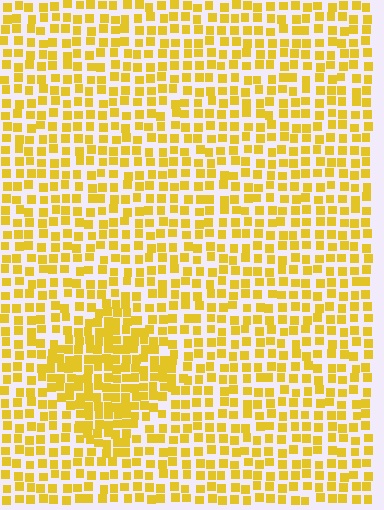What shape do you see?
I see a diamond.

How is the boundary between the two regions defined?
The boundary is defined by a change in element density (approximately 1.7x ratio). All elements are the same color, size, and shape.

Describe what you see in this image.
The image contains small yellow elements arranged at two different densities. A diamond-shaped region is visible where the elements are more densely packed than the surrounding area.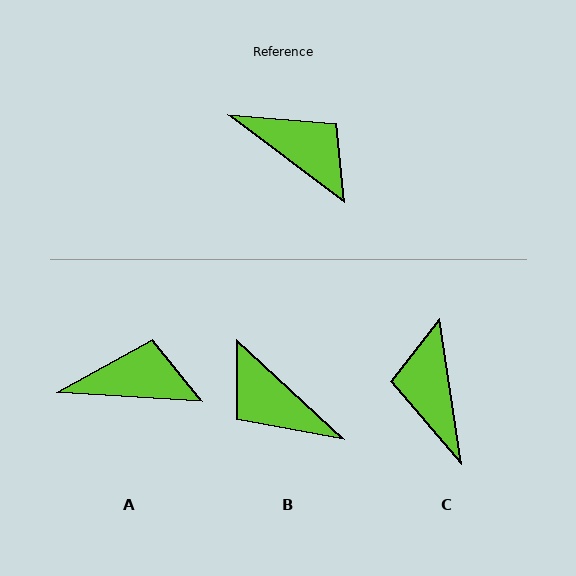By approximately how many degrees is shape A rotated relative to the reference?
Approximately 33 degrees counter-clockwise.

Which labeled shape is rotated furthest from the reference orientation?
B, about 174 degrees away.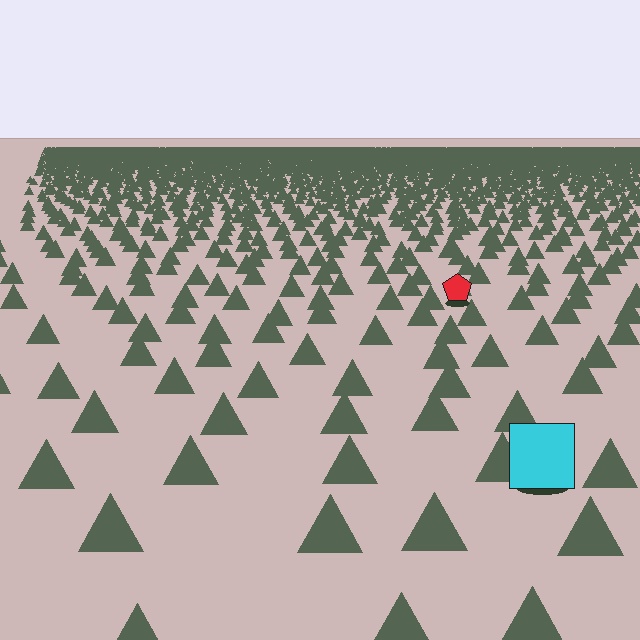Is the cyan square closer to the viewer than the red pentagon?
Yes. The cyan square is closer — you can tell from the texture gradient: the ground texture is coarser near it.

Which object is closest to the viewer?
The cyan square is closest. The texture marks near it are larger and more spread out.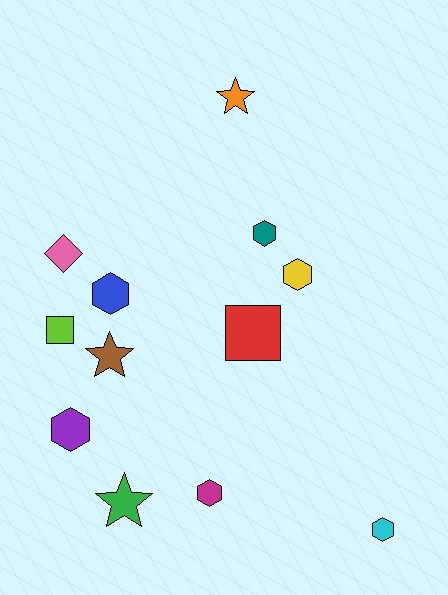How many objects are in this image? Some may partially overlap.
There are 12 objects.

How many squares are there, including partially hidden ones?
There are 2 squares.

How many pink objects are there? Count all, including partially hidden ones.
There is 1 pink object.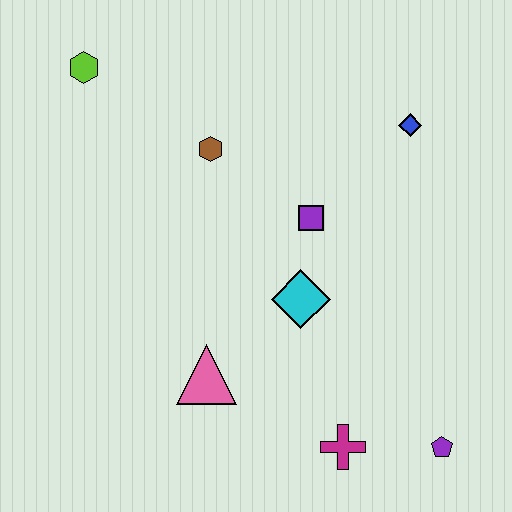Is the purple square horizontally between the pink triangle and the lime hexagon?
No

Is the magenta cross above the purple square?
No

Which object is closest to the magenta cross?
The purple pentagon is closest to the magenta cross.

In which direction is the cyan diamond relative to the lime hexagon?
The cyan diamond is below the lime hexagon.